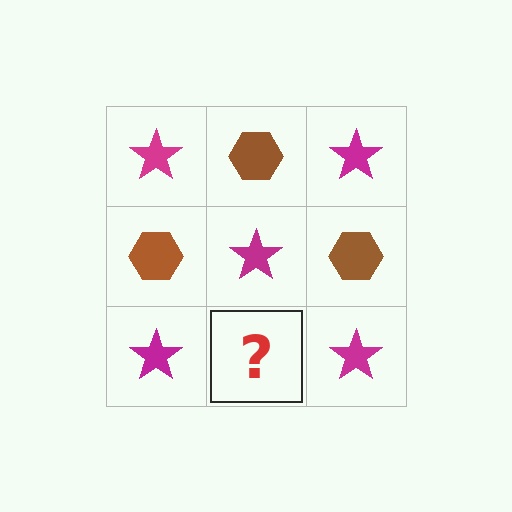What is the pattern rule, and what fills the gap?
The rule is that it alternates magenta star and brown hexagon in a checkerboard pattern. The gap should be filled with a brown hexagon.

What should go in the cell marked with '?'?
The missing cell should contain a brown hexagon.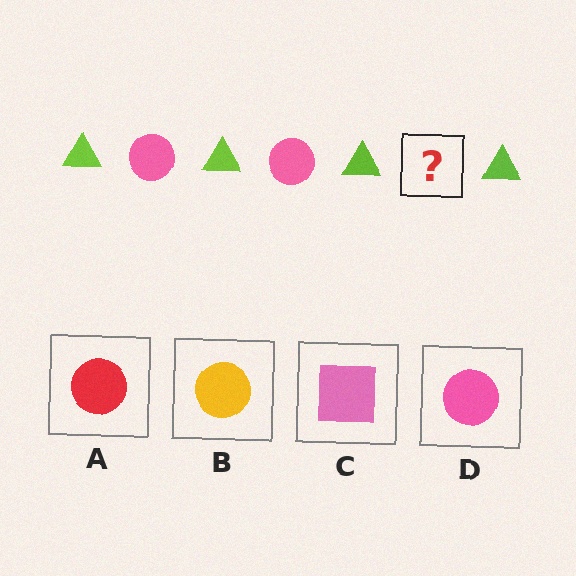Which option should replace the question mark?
Option D.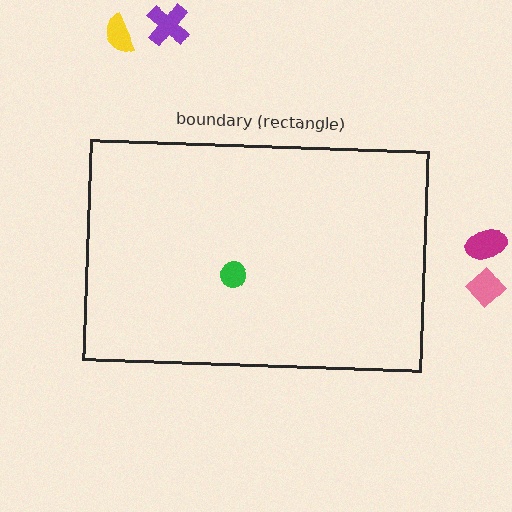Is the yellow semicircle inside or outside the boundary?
Outside.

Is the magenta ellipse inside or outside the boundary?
Outside.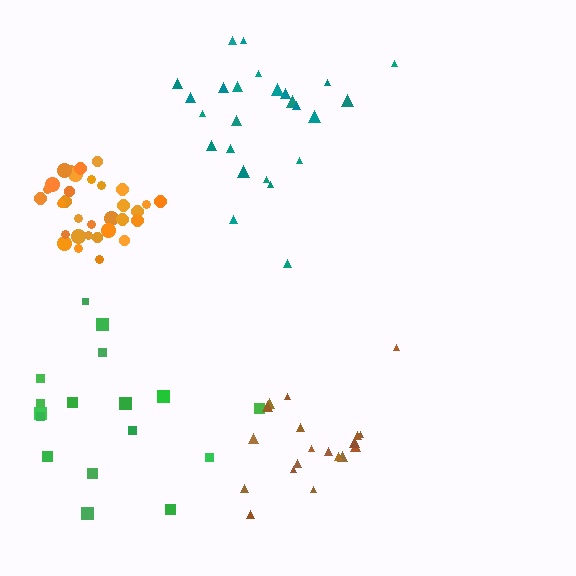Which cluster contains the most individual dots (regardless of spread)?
Orange (32).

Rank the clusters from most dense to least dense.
orange, brown, teal, green.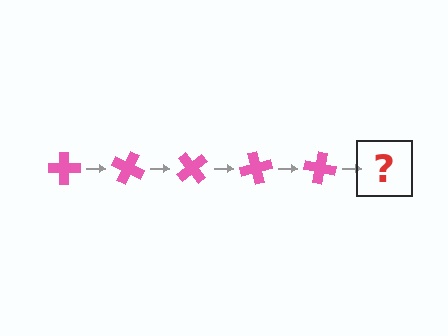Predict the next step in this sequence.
The next step is a pink cross rotated 125 degrees.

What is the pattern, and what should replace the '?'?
The pattern is that the cross rotates 25 degrees each step. The '?' should be a pink cross rotated 125 degrees.